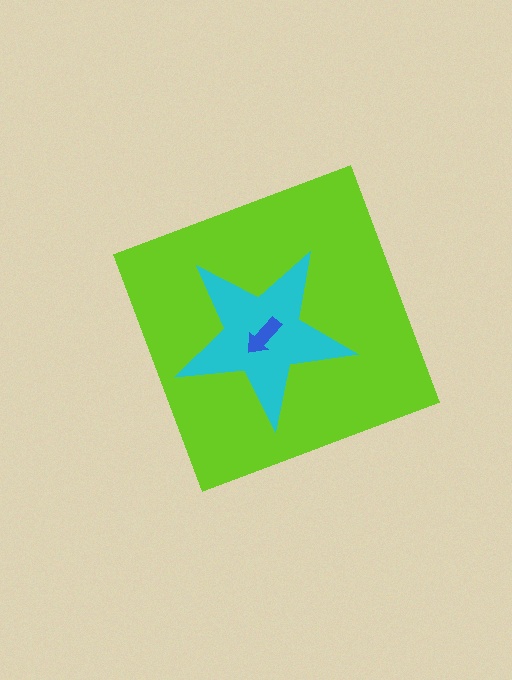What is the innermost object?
The blue arrow.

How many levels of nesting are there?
3.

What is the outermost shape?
The lime diamond.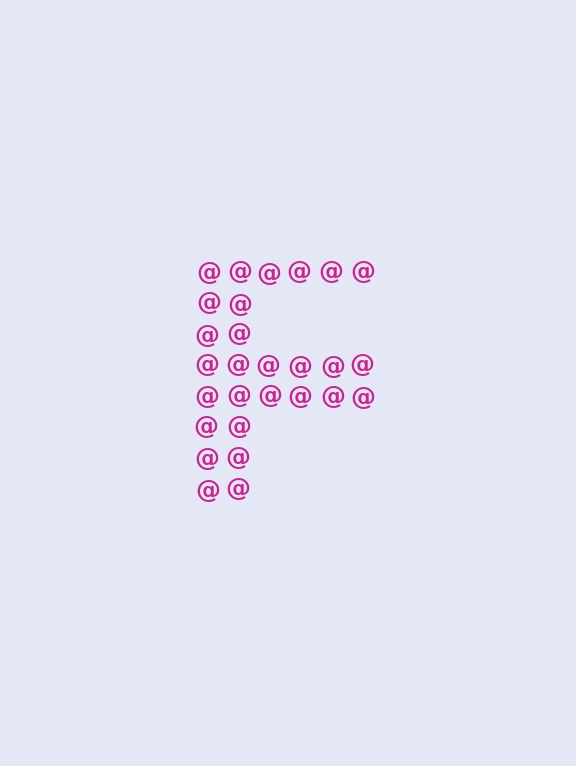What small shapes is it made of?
It is made of small at signs.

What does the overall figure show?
The overall figure shows the letter F.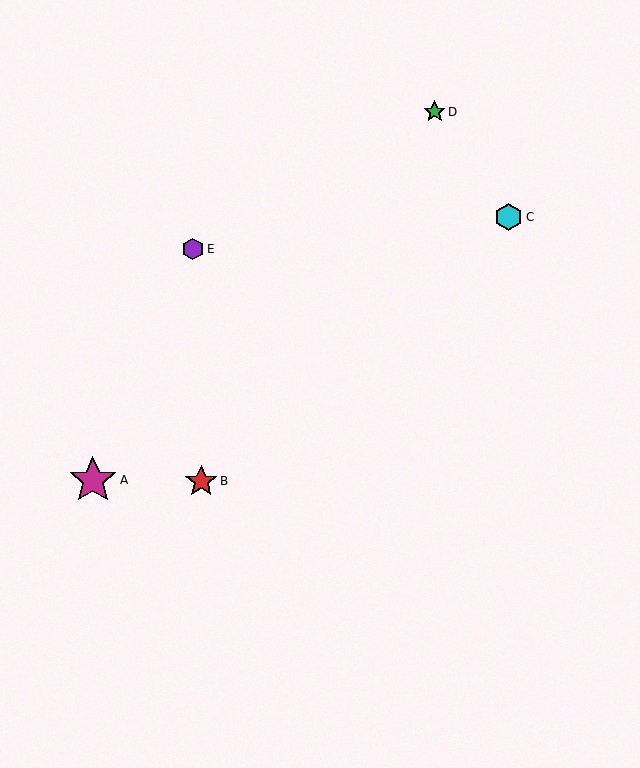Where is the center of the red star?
The center of the red star is at (201, 481).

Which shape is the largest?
The magenta star (labeled A) is the largest.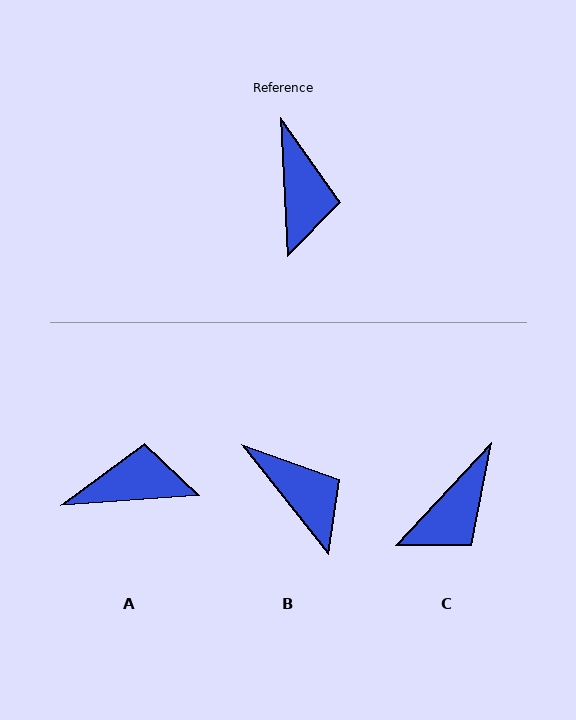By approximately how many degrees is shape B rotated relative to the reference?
Approximately 35 degrees counter-clockwise.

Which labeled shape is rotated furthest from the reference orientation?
A, about 91 degrees away.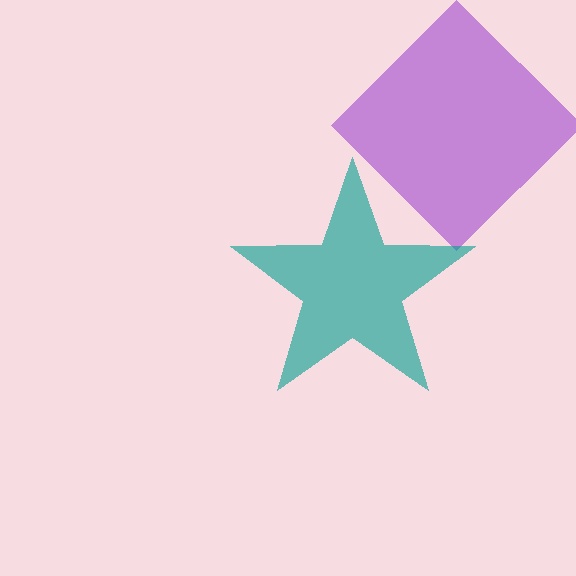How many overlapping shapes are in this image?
There are 2 overlapping shapes in the image.